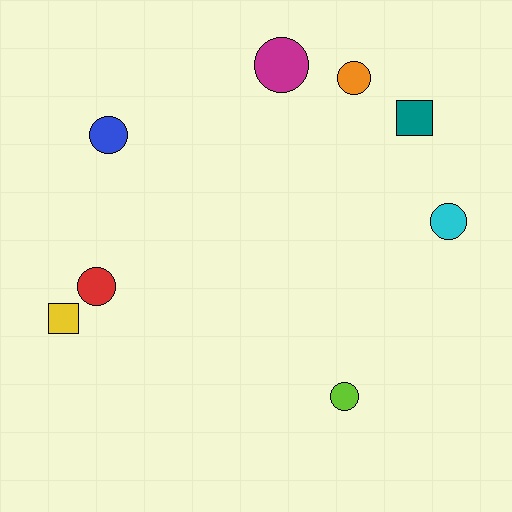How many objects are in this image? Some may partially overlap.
There are 8 objects.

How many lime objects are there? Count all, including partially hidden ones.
There is 1 lime object.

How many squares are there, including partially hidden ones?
There are 2 squares.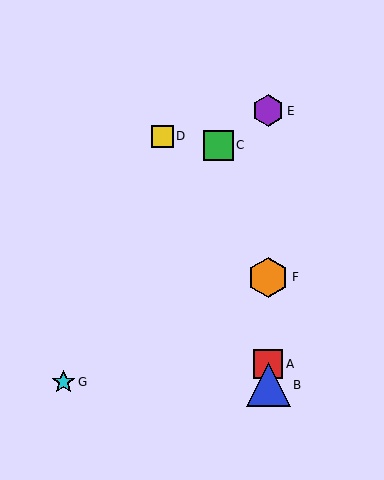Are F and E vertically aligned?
Yes, both are at x≈268.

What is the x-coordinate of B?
Object B is at x≈268.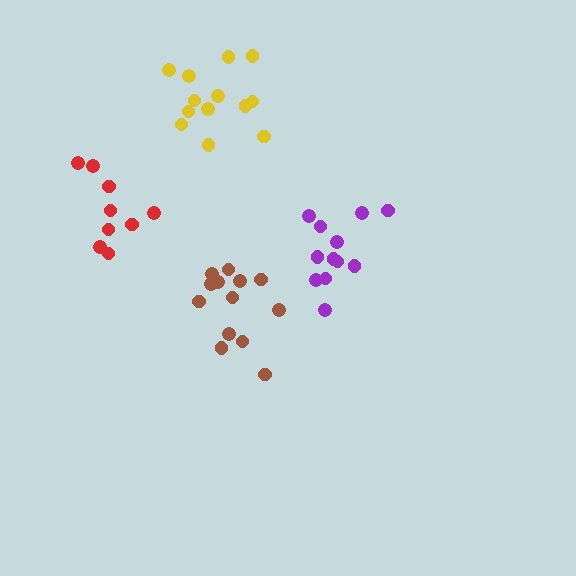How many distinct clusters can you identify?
There are 4 distinct clusters.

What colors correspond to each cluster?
The clusters are colored: purple, brown, yellow, red.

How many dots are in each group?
Group 1: 12 dots, Group 2: 13 dots, Group 3: 13 dots, Group 4: 9 dots (47 total).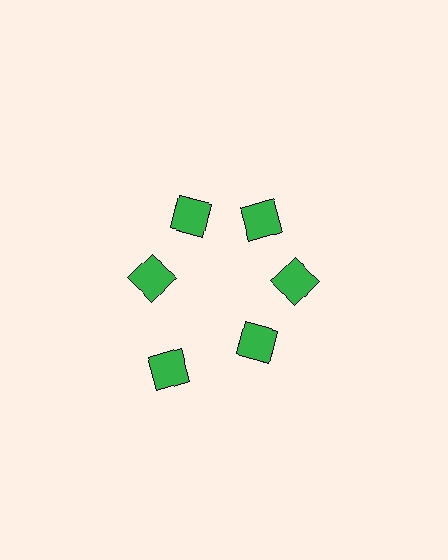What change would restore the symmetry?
The symmetry would be restored by moving it inward, back onto the ring so that all 6 diamonds sit at equal angles and equal distance from the center.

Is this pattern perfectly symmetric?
No. The 6 green diamonds are arranged in a ring, but one element near the 7 o'clock position is pushed outward from the center, breaking the 6-fold rotational symmetry.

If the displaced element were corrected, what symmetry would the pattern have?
It would have 6-fold rotational symmetry — the pattern would map onto itself every 60 degrees.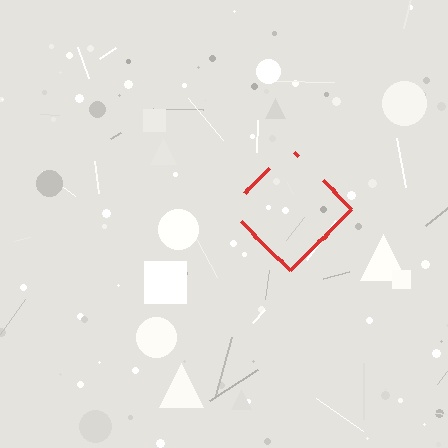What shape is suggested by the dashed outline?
The dashed outline suggests a diamond.